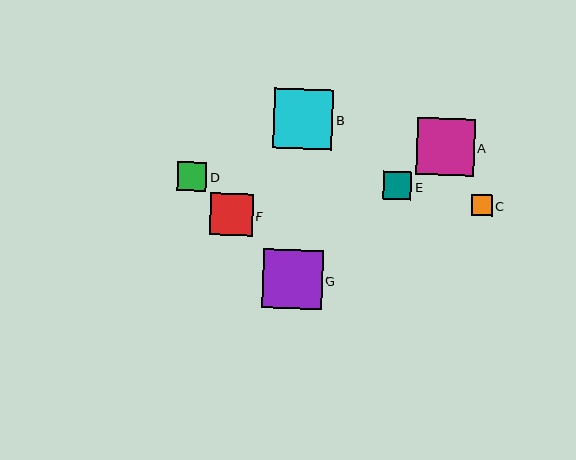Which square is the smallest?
Square C is the smallest with a size of approximately 21 pixels.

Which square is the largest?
Square G is the largest with a size of approximately 59 pixels.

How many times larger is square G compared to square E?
Square G is approximately 2.1 times the size of square E.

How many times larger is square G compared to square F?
Square G is approximately 1.4 times the size of square F.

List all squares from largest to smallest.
From largest to smallest: G, B, A, F, D, E, C.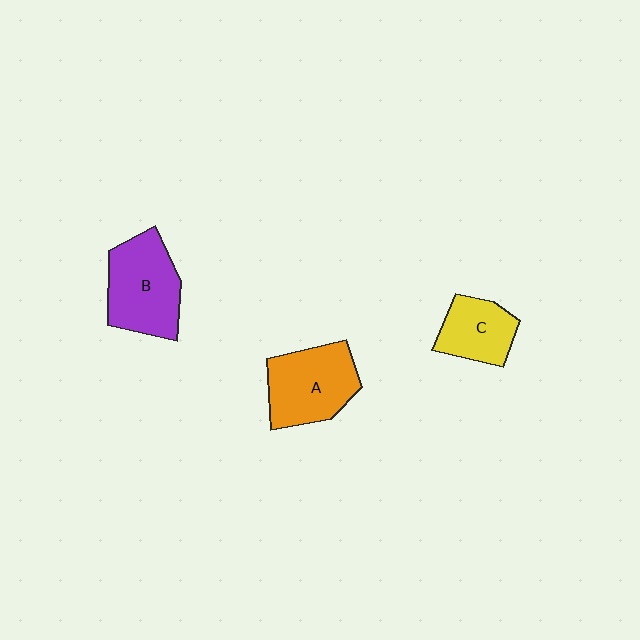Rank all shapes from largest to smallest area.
From largest to smallest: B (purple), A (orange), C (yellow).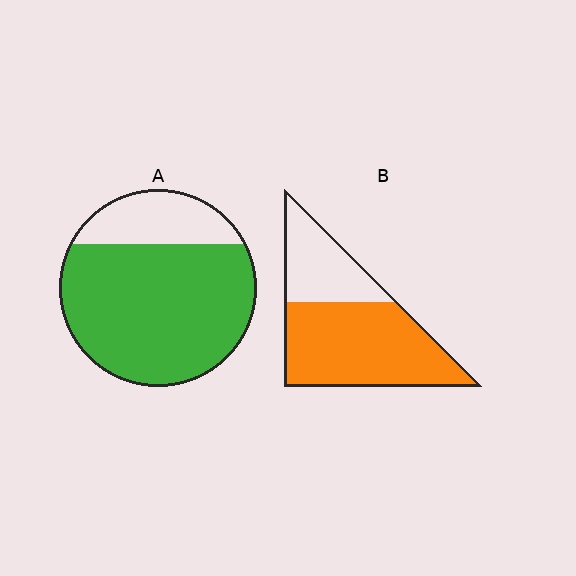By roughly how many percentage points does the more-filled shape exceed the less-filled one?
By roughly 10 percentage points (A over B).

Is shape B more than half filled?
Yes.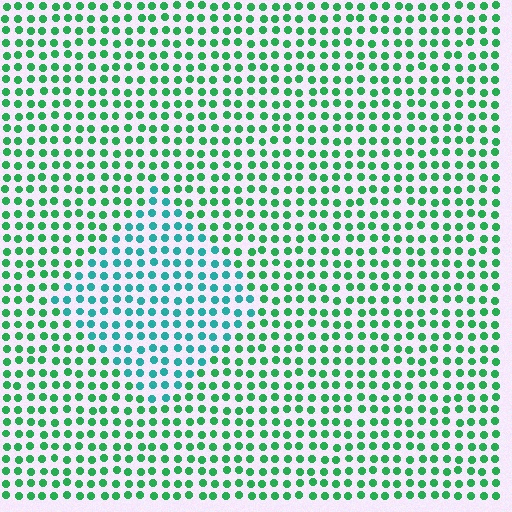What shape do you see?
I see a diamond.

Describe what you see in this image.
The image is filled with small green elements in a uniform arrangement. A diamond-shaped region is visible where the elements are tinted to a slightly different hue, forming a subtle color boundary.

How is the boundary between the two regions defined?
The boundary is defined purely by a slight shift in hue (about 37 degrees). Spacing, size, and orientation are identical on both sides.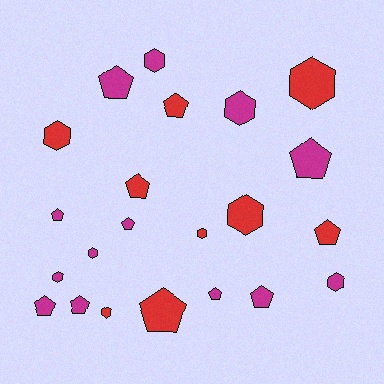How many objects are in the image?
There are 22 objects.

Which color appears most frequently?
Magenta, with 13 objects.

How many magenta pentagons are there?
There are 8 magenta pentagons.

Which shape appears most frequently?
Pentagon, with 12 objects.